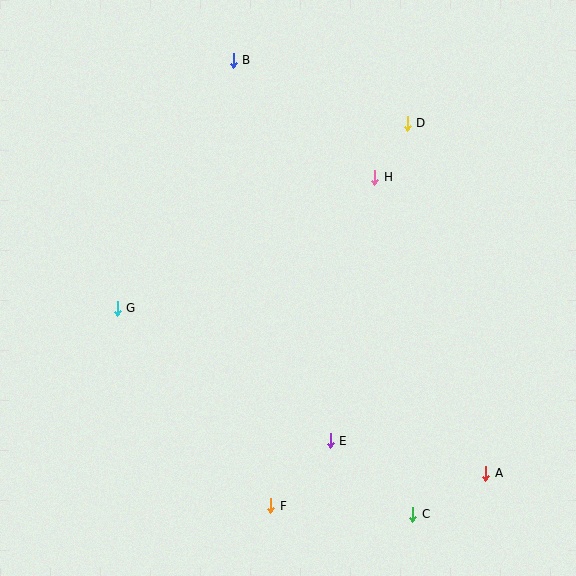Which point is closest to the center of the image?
Point H at (375, 177) is closest to the center.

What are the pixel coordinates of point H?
Point H is at (375, 177).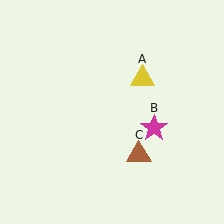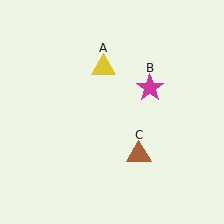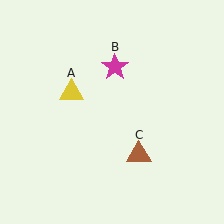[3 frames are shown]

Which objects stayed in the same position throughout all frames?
Brown triangle (object C) remained stationary.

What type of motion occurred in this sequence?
The yellow triangle (object A), magenta star (object B) rotated counterclockwise around the center of the scene.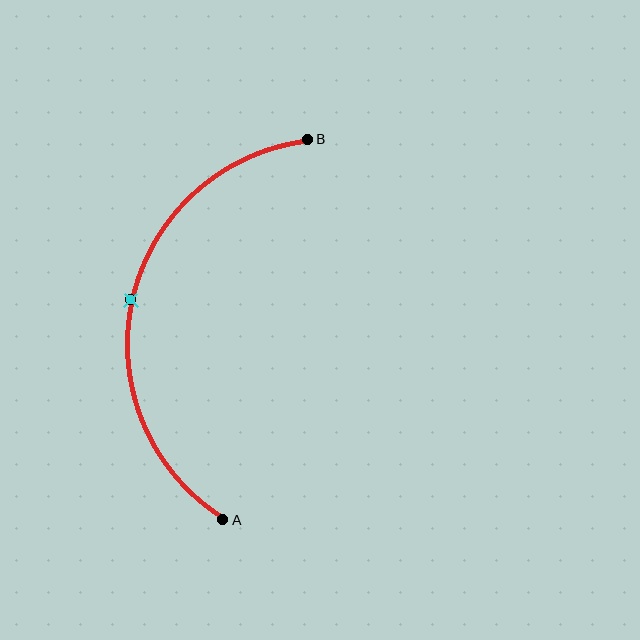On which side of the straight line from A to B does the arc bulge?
The arc bulges to the left of the straight line connecting A and B.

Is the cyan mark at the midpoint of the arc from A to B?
Yes. The cyan mark lies on the arc at equal arc-length from both A and B — it is the arc midpoint.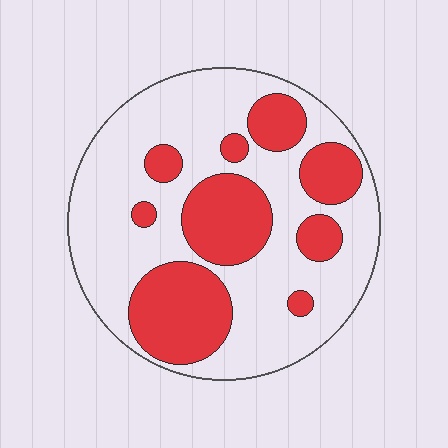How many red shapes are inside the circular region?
9.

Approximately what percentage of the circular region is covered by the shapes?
Approximately 35%.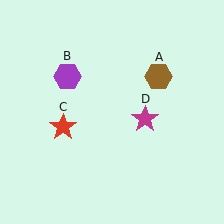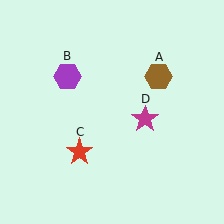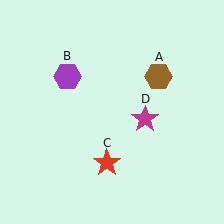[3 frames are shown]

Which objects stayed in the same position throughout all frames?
Brown hexagon (object A) and purple hexagon (object B) and magenta star (object D) remained stationary.